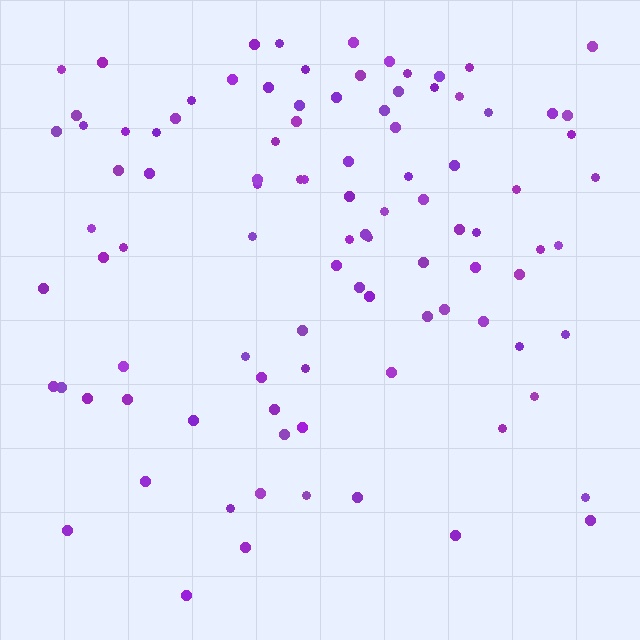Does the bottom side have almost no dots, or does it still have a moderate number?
Still a moderate number, just noticeably fewer than the top.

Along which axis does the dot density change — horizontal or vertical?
Vertical.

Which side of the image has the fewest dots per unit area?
The bottom.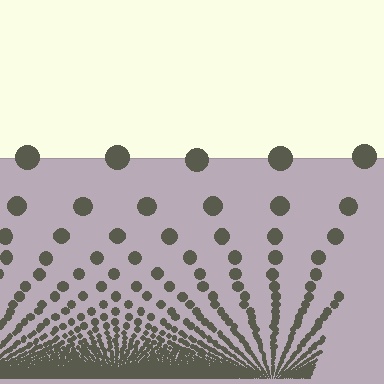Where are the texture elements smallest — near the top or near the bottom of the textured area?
Near the bottom.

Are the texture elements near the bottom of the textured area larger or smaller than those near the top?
Smaller. The gradient is inverted — elements near the bottom are smaller and denser.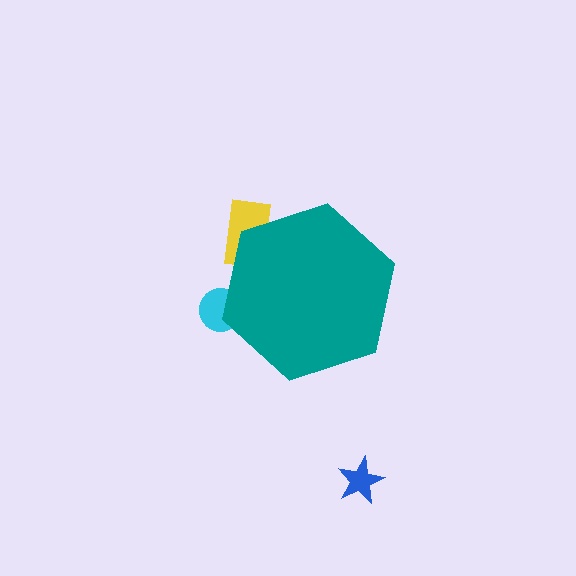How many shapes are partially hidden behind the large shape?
2 shapes are partially hidden.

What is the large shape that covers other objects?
A teal hexagon.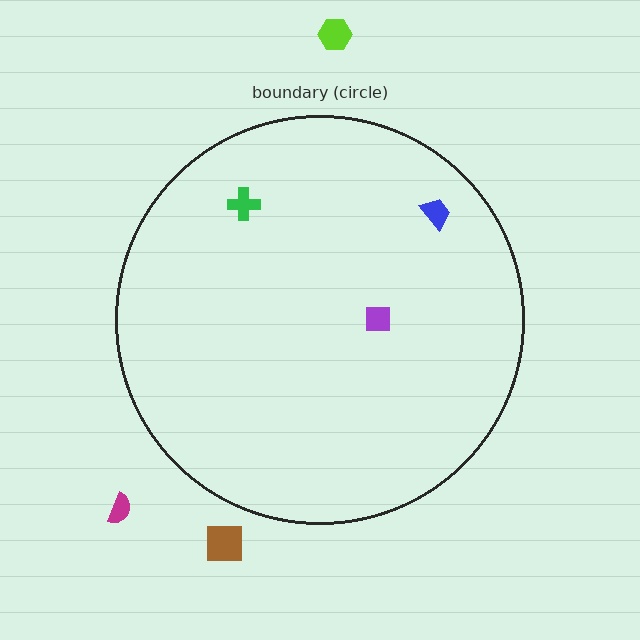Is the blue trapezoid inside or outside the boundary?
Inside.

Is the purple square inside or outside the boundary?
Inside.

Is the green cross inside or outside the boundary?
Inside.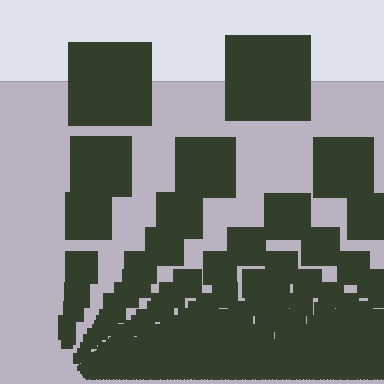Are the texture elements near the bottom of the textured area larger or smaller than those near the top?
Smaller. The gradient is inverted — elements near the bottom are smaller and denser.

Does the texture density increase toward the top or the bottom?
Density increases toward the bottom.